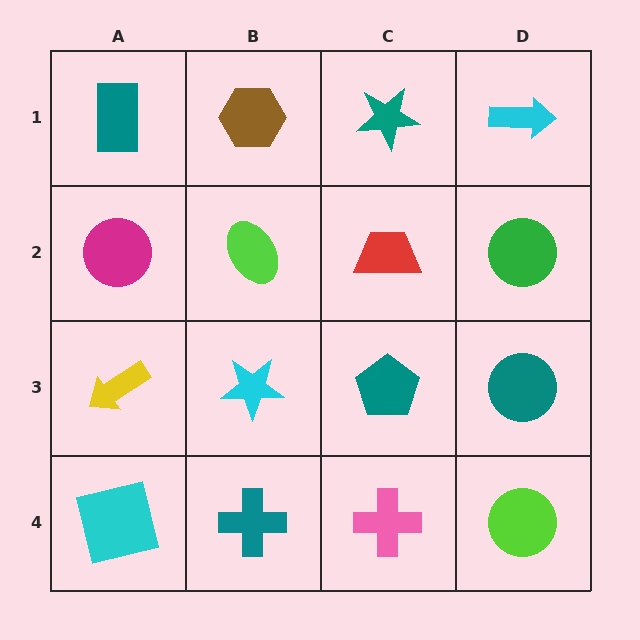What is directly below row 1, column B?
A lime ellipse.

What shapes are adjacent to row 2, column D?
A cyan arrow (row 1, column D), a teal circle (row 3, column D), a red trapezoid (row 2, column C).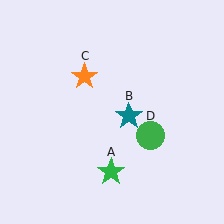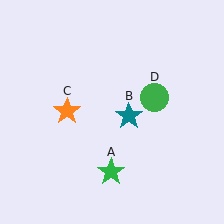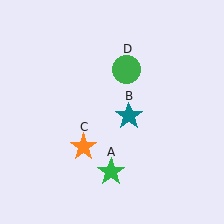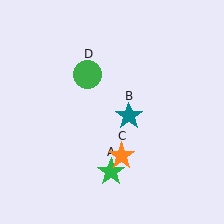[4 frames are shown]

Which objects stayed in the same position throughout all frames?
Green star (object A) and teal star (object B) remained stationary.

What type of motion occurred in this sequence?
The orange star (object C), green circle (object D) rotated counterclockwise around the center of the scene.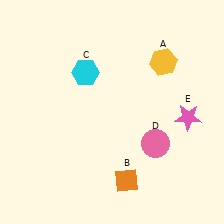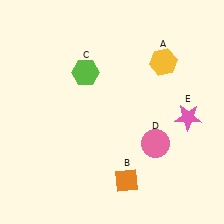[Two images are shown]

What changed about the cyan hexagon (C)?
In Image 1, C is cyan. In Image 2, it changed to lime.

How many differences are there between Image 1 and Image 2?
There is 1 difference between the two images.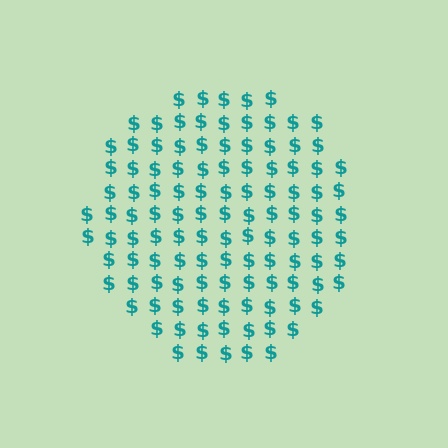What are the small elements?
The small elements are dollar signs.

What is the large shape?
The large shape is a circle.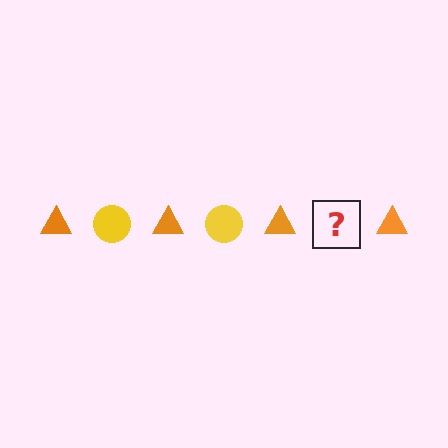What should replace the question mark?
The question mark should be replaced with a yellow circle.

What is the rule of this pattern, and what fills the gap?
The rule is that the pattern alternates between orange triangle and yellow circle. The gap should be filled with a yellow circle.